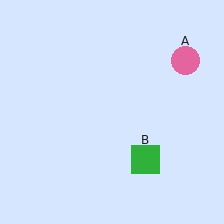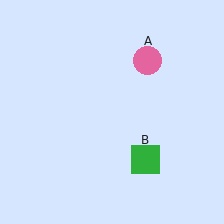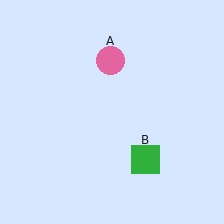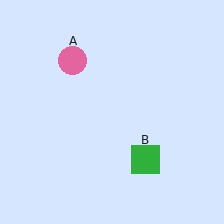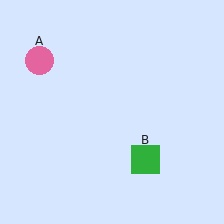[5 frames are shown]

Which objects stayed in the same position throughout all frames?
Green square (object B) remained stationary.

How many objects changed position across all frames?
1 object changed position: pink circle (object A).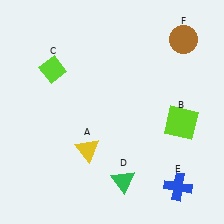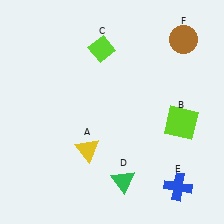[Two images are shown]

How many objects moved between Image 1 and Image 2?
1 object moved between the two images.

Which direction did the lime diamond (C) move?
The lime diamond (C) moved right.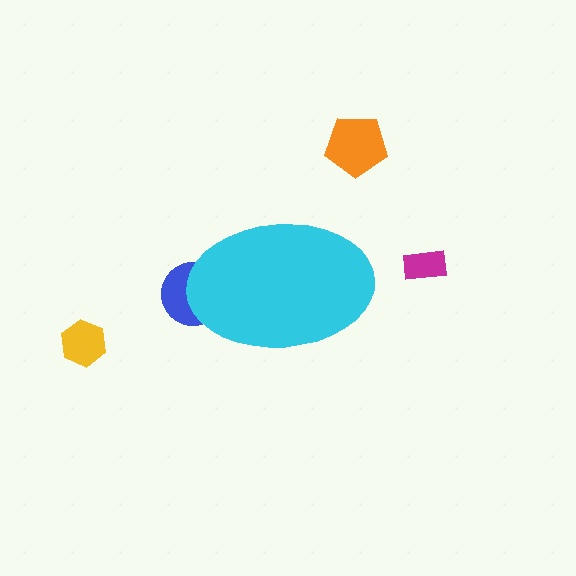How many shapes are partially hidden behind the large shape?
1 shape is partially hidden.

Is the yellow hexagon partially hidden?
No, the yellow hexagon is fully visible.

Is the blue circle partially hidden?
Yes, the blue circle is partially hidden behind the cyan ellipse.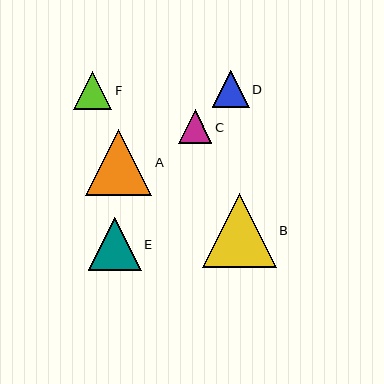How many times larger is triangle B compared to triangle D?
Triangle B is approximately 2.0 times the size of triangle D.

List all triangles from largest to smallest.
From largest to smallest: B, A, E, F, D, C.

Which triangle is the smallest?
Triangle C is the smallest with a size of approximately 33 pixels.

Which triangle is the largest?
Triangle B is the largest with a size of approximately 74 pixels.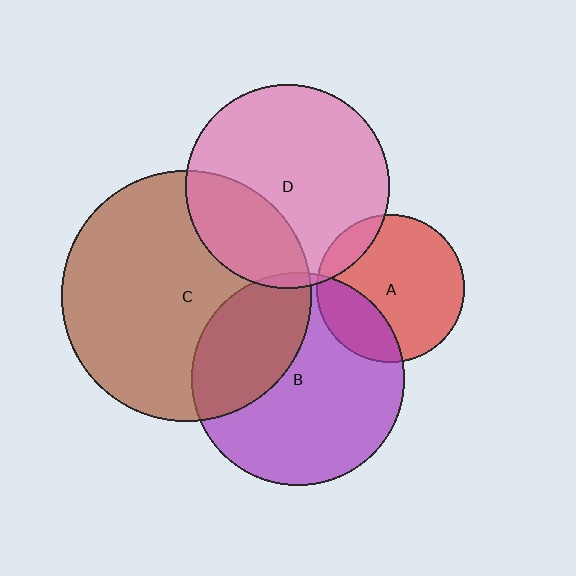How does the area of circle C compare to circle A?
Approximately 2.9 times.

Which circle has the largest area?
Circle C (brown).